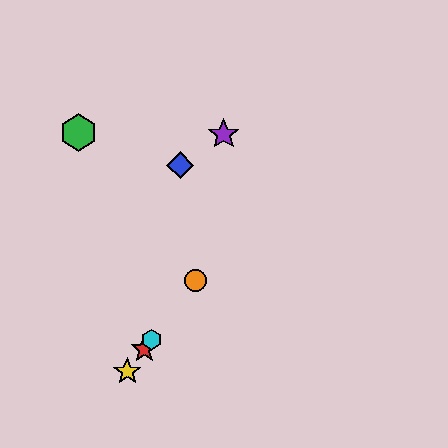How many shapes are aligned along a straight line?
4 shapes (the red star, the yellow star, the orange circle, the cyan hexagon) are aligned along a straight line.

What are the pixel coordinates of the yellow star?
The yellow star is at (127, 371).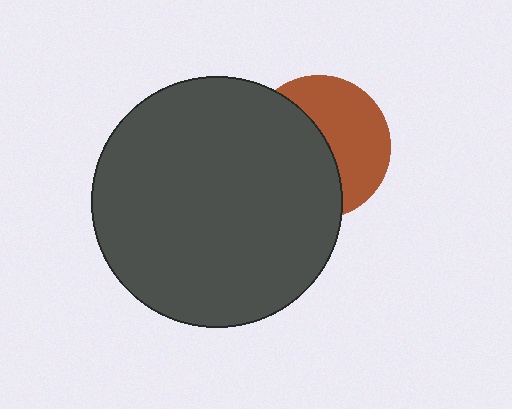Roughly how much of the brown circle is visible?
About half of it is visible (roughly 47%).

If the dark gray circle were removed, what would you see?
You would see the complete brown circle.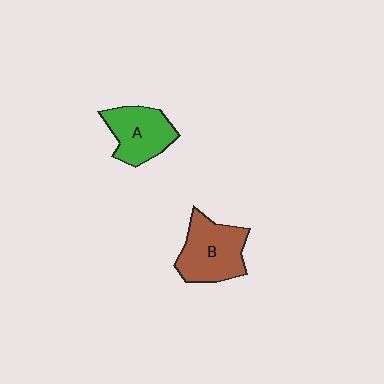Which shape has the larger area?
Shape B (brown).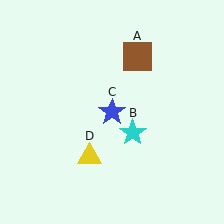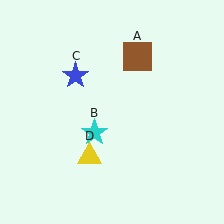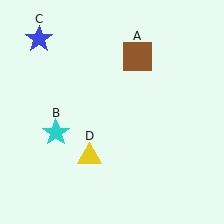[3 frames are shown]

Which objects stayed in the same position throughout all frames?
Brown square (object A) and yellow triangle (object D) remained stationary.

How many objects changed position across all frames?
2 objects changed position: cyan star (object B), blue star (object C).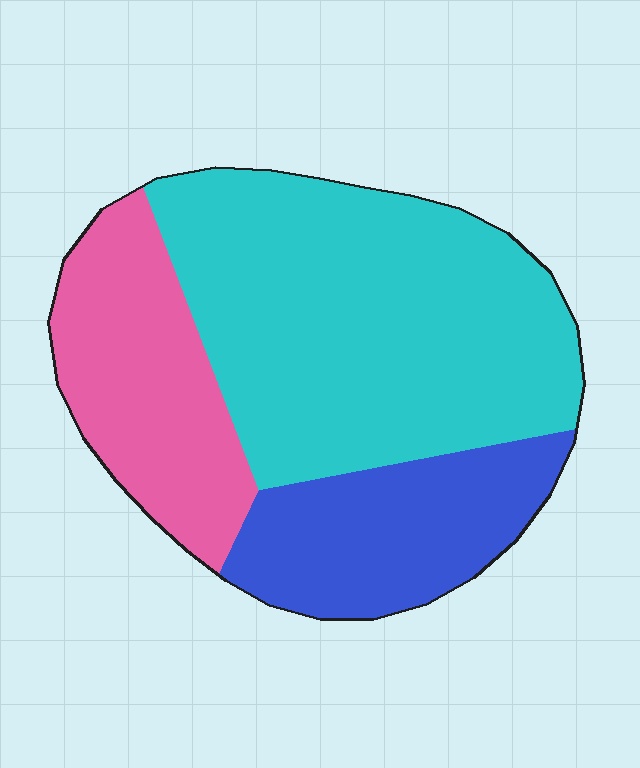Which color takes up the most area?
Cyan, at roughly 55%.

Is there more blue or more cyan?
Cyan.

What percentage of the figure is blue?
Blue covers roughly 20% of the figure.